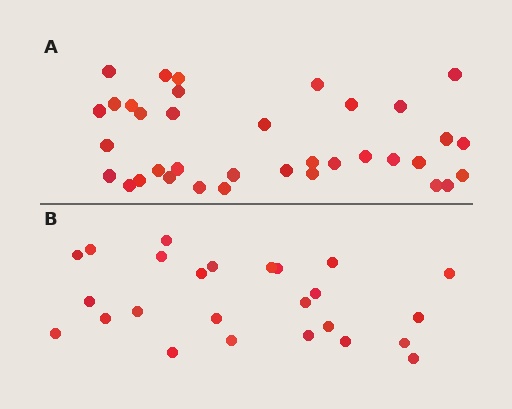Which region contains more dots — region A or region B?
Region A (the top region) has more dots.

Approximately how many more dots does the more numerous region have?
Region A has roughly 12 or so more dots than region B.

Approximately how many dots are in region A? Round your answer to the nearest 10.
About 40 dots. (The exact count is 36, which rounds to 40.)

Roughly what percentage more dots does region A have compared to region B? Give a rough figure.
About 45% more.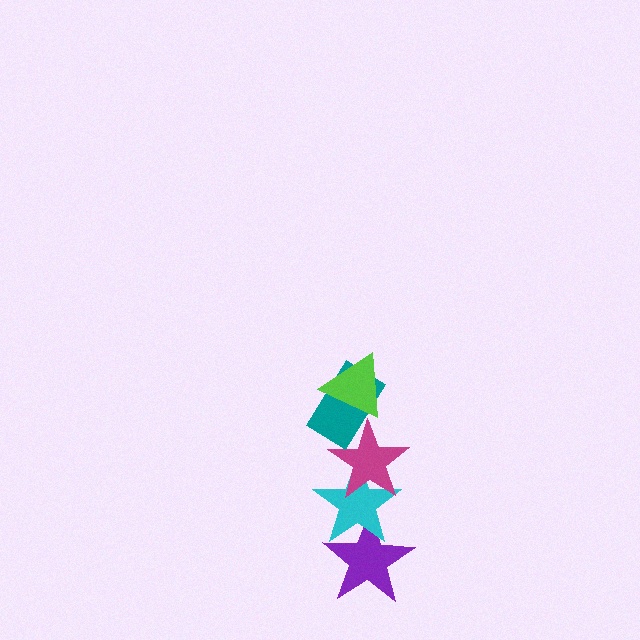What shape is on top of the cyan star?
The magenta star is on top of the cyan star.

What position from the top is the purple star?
The purple star is 5th from the top.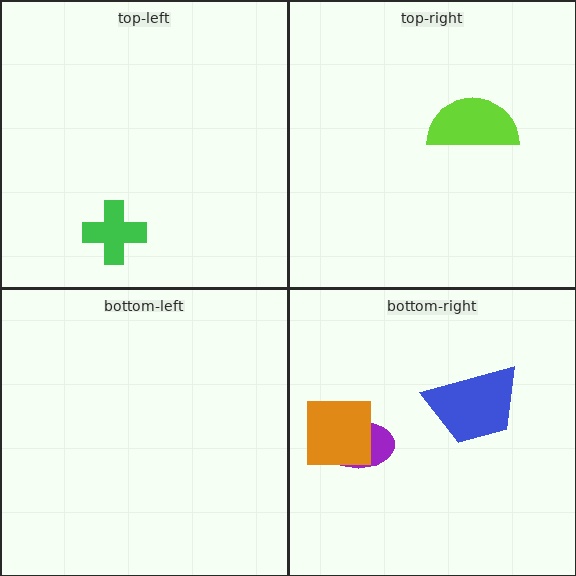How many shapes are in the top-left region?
1.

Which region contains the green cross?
The top-left region.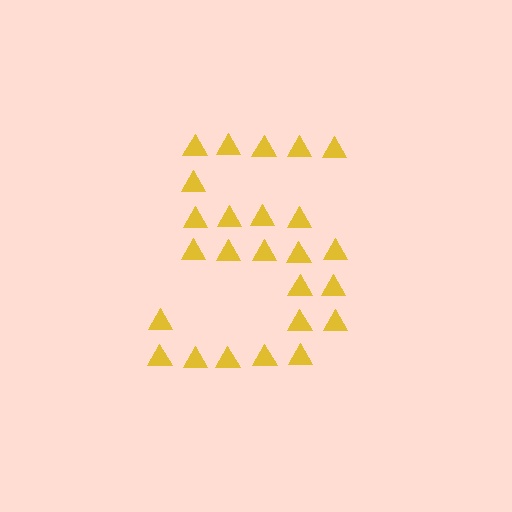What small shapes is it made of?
It is made of small triangles.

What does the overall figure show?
The overall figure shows the digit 5.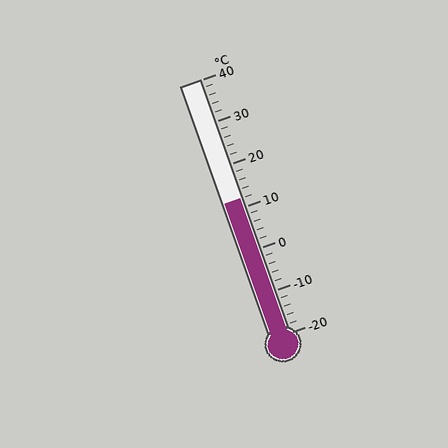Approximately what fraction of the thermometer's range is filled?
The thermometer is filled to approximately 55% of its range.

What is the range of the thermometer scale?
The thermometer scale ranges from -20°C to 40°C.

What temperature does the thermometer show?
The thermometer shows approximately 12°C.